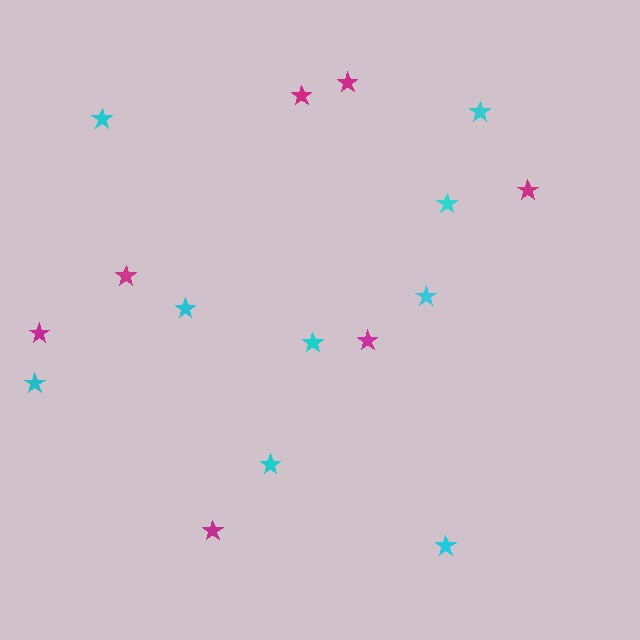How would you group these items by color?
There are 2 groups: one group of cyan stars (9) and one group of magenta stars (7).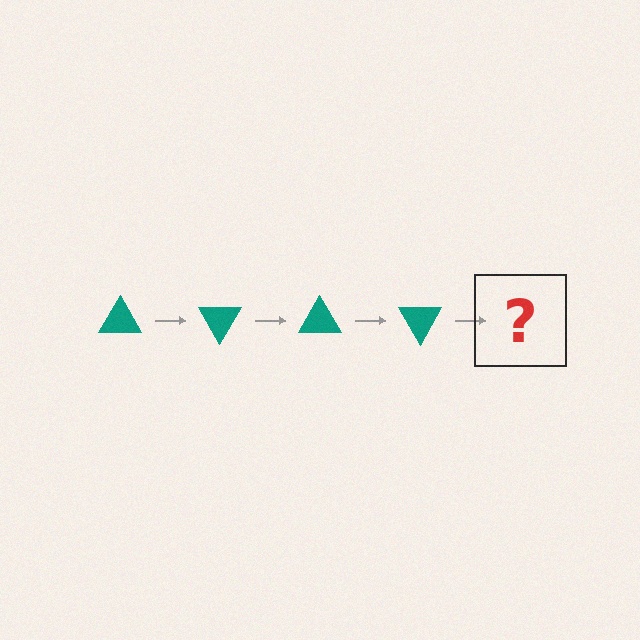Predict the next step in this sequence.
The next step is a teal triangle rotated 240 degrees.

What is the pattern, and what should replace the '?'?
The pattern is that the triangle rotates 60 degrees each step. The '?' should be a teal triangle rotated 240 degrees.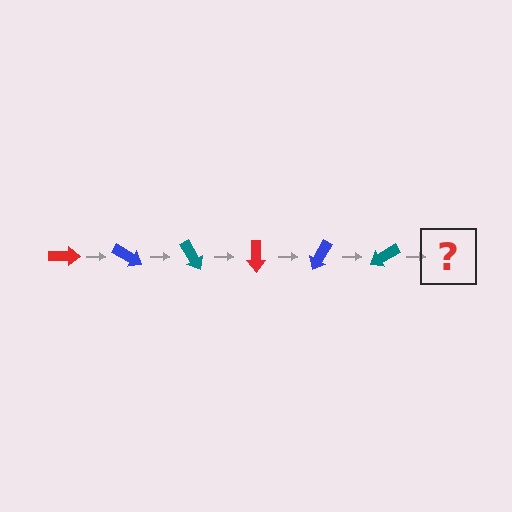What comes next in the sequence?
The next element should be a red arrow, rotated 180 degrees from the start.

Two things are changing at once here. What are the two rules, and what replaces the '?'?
The two rules are that it rotates 30 degrees each step and the color cycles through red, blue, and teal. The '?' should be a red arrow, rotated 180 degrees from the start.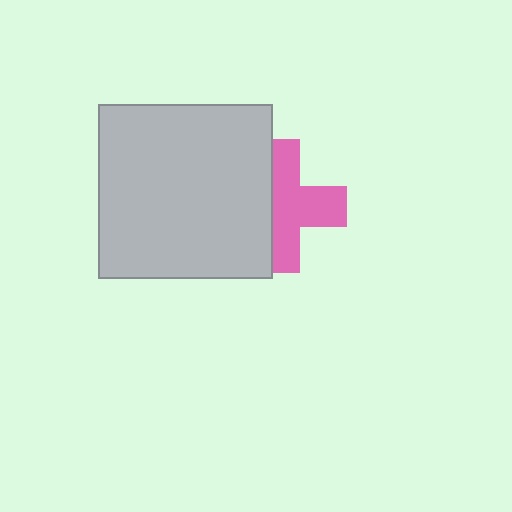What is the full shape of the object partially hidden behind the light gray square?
The partially hidden object is a pink cross.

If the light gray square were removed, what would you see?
You would see the complete pink cross.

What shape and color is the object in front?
The object in front is a light gray square.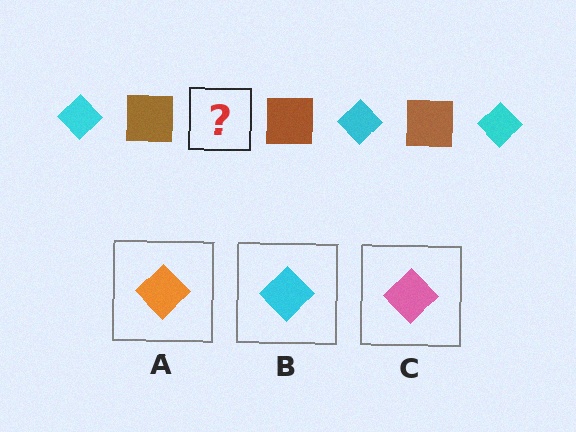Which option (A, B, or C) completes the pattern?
B.